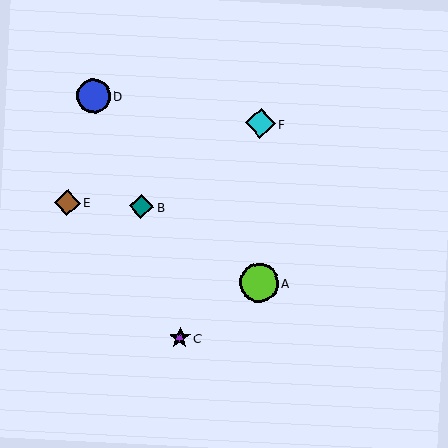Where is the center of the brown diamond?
The center of the brown diamond is at (67, 203).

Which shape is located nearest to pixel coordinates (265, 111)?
The cyan diamond (labeled F) at (260, 123) is nearest to that location.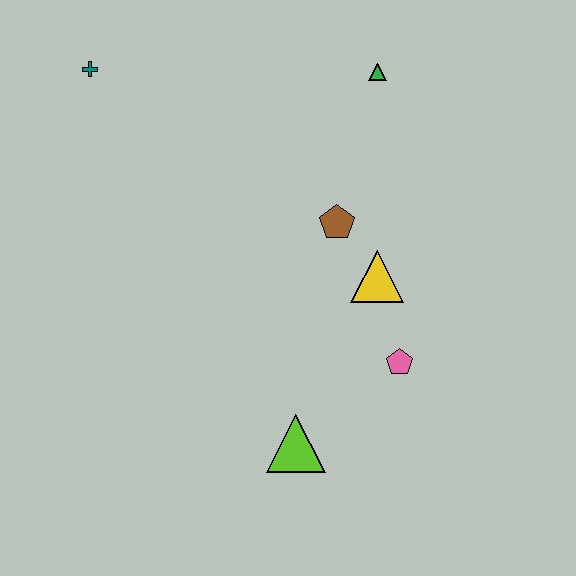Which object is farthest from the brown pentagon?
The teal cross is farthest from the brown pentagon.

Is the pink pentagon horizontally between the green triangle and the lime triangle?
No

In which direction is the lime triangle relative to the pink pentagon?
The lime triangle is to the left of the pink pentagon.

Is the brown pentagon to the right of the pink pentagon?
No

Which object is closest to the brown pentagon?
The yellow triangle is closest to the brown pentagon.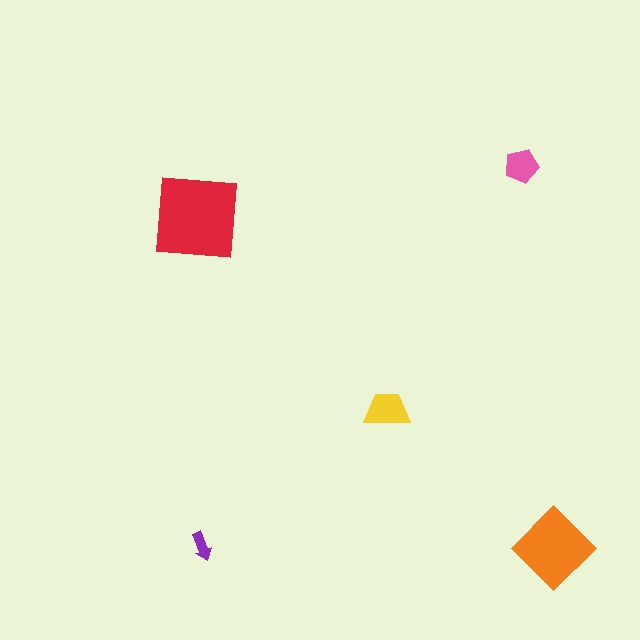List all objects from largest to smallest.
The red square, the orange diamond, the yellow trapezoid, the pink pentagon, the purple arrow.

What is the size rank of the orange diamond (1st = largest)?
2nd.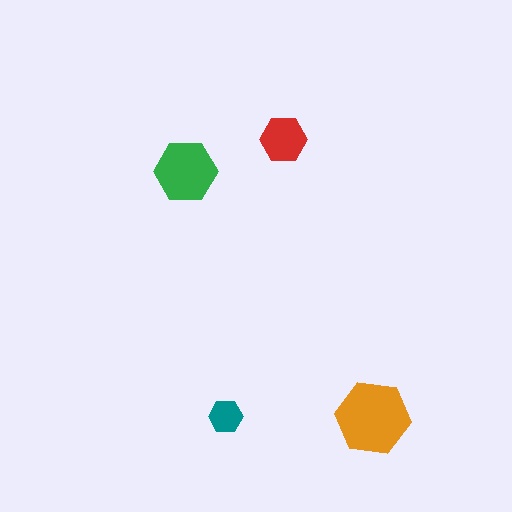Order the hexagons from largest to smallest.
the orange one, the green one, the red one, the teal one.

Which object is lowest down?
The orange hexagon is bottommost.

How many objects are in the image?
There are 4 objects in the image.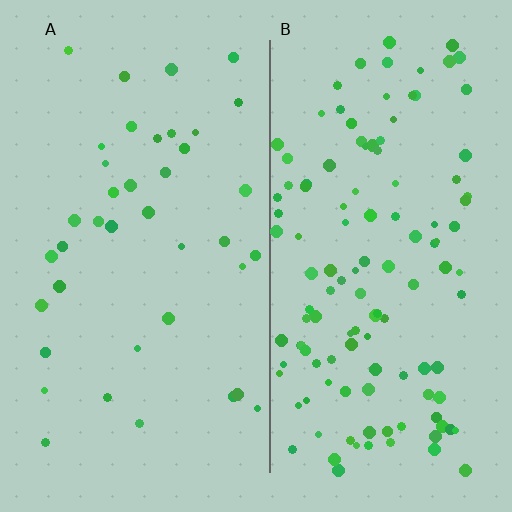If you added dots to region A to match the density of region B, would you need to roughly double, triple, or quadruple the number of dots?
Approximately triple.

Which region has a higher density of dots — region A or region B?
B (the right).